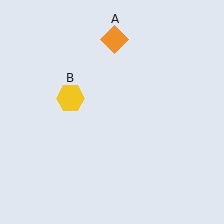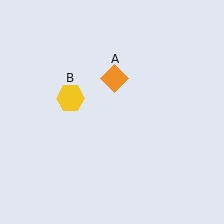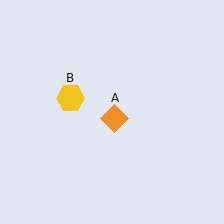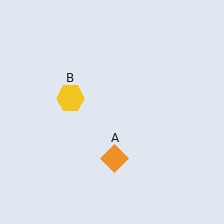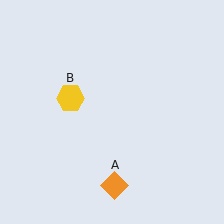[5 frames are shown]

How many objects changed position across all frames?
1 object changed position: orange diamond (object A).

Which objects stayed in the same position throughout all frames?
Yellow hexagon (object B) remained stationary.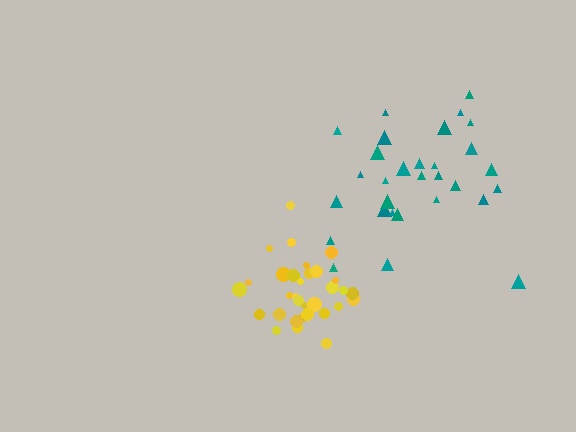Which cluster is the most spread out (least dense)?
Teal.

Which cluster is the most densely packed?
Yellow.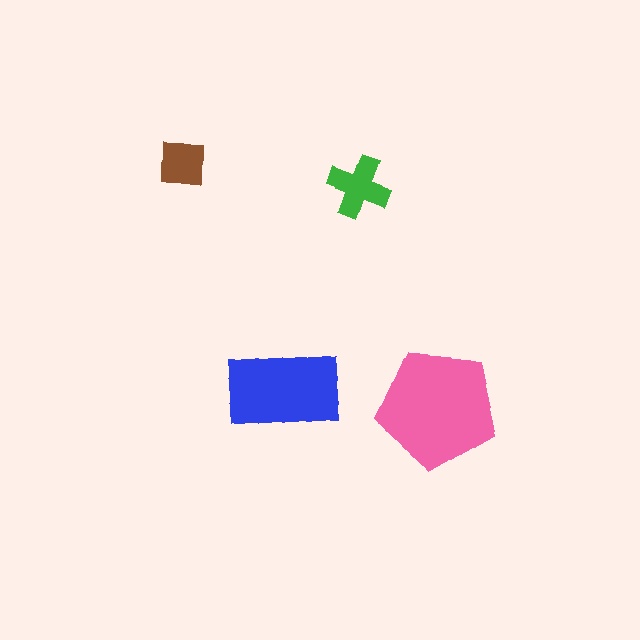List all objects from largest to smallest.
The pink pentagon, the blue rectangle, the green cross, the brown square.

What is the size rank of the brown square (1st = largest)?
4th.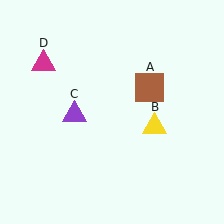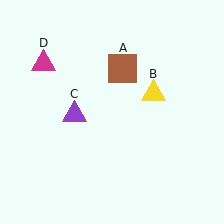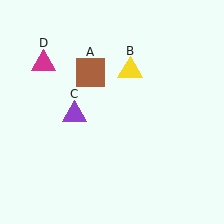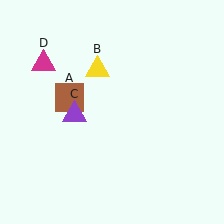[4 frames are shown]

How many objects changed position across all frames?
2 objects changed position: brown square (object A), yellow triangle (object B).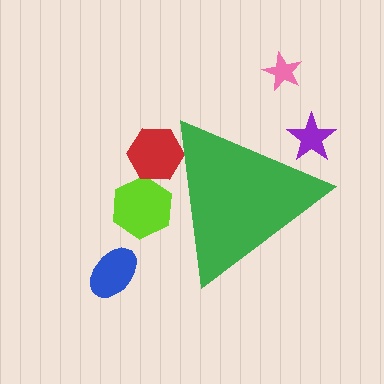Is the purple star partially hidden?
Yes, the purple star is partially hidden behind the green triangle.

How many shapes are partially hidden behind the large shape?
3 shapes are partially hidden.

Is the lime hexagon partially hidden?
Yes, the lime hexagon is partially hidden behind the green triangle.